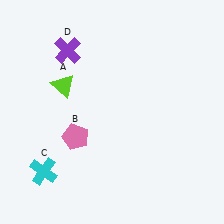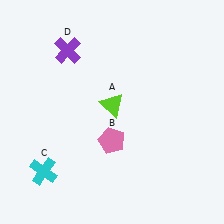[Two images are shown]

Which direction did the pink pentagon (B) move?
The pink pentagon (B) moved right.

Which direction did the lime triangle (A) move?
The lime triangle (A) moved right.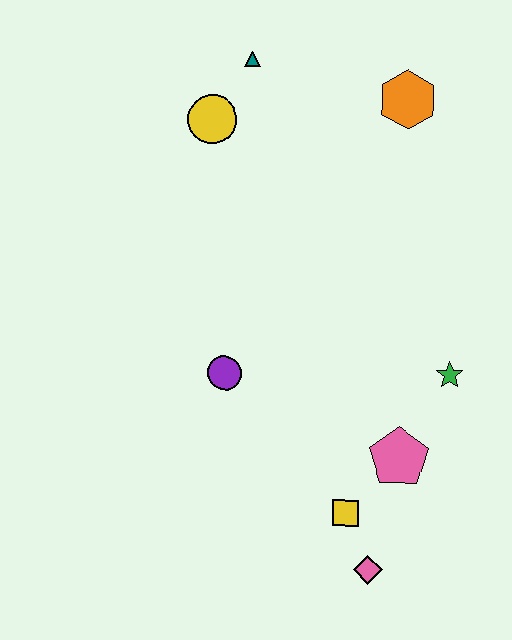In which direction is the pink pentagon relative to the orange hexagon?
The pink pentagon is below the orange hexagon.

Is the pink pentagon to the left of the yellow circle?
No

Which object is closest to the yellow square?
The pink diamond is closest to the yellow square.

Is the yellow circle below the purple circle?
No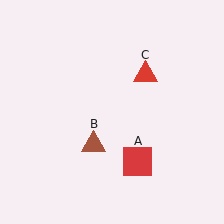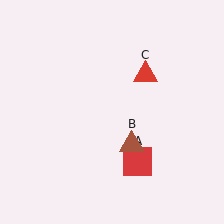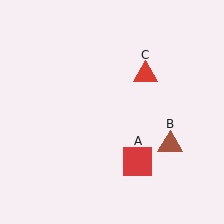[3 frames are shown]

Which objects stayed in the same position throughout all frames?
Red square (object A) and red triangle (object C) remained stationary.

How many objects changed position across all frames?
1 object changed position: brown triangle (object B).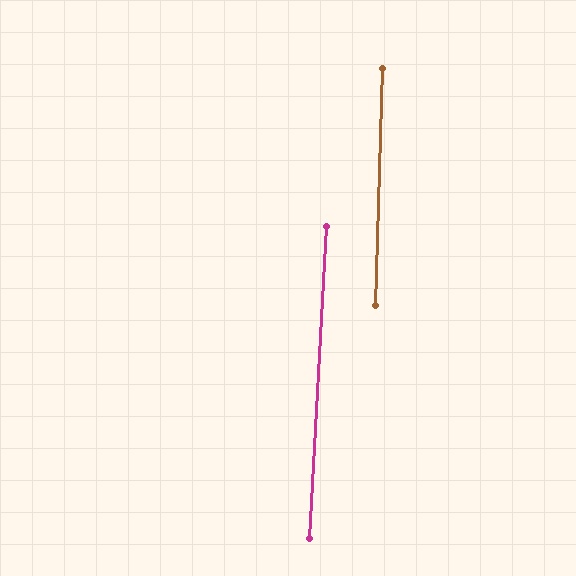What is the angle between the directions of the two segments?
Approximately 2 degrees.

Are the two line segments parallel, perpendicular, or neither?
Parallel — their directions differ by only 1.6°.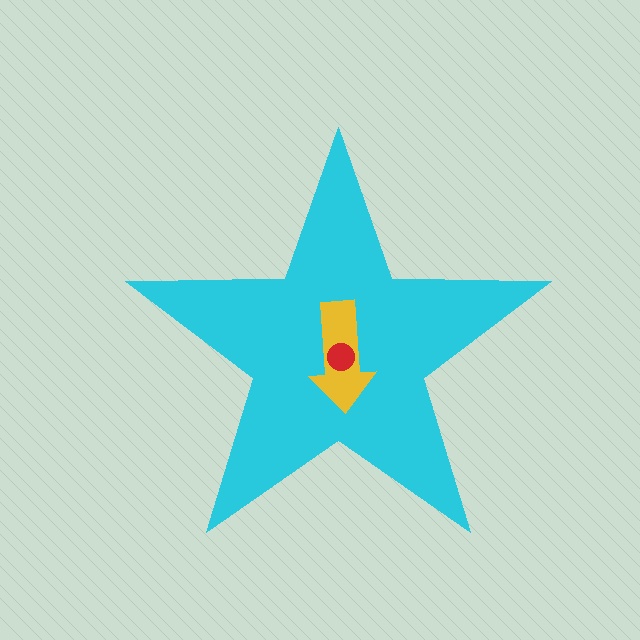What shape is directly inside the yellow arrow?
The red circle.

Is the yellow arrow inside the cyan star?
Yes.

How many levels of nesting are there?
3.